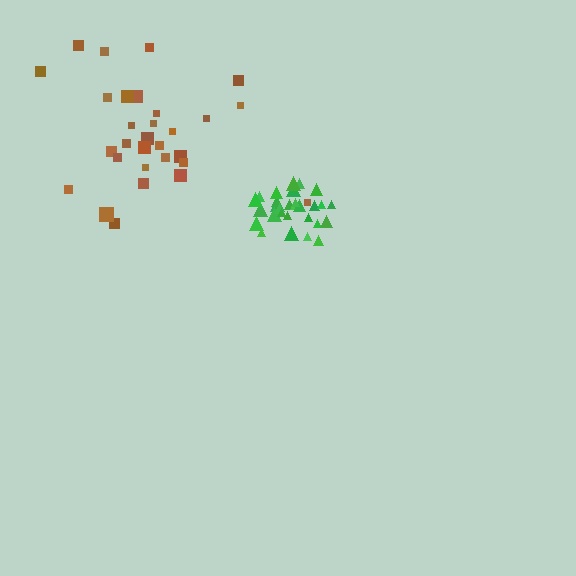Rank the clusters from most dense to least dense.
green, brown.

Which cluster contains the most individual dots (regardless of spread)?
Brown (30).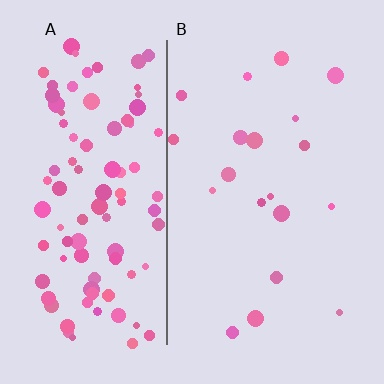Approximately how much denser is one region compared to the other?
Approximately 5.1× — region A over region B.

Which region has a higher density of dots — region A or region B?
A (the left).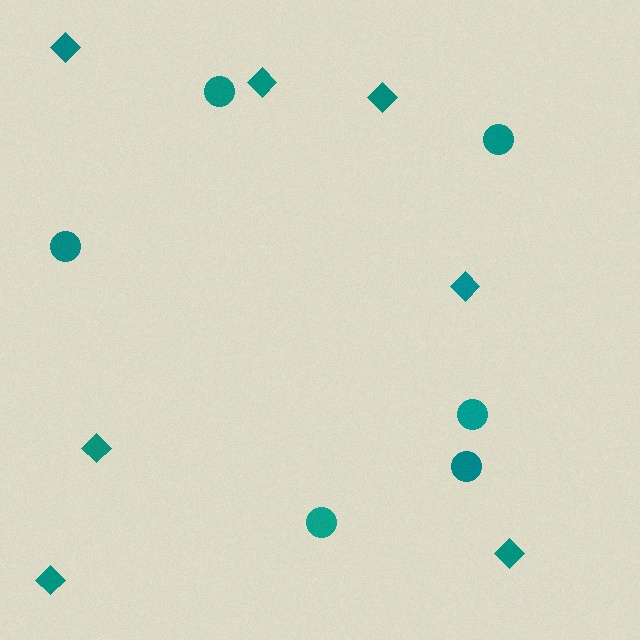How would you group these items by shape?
There are 2 groups: one group of diamonds (7) and one group of circles (6).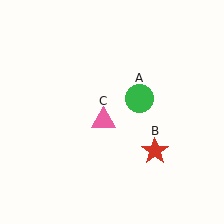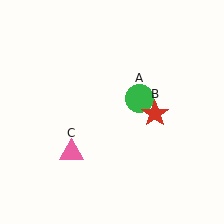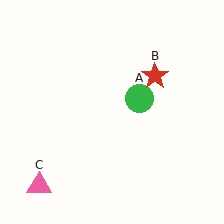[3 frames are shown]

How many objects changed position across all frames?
2 objects changed position: red star (object B), pink triangle (object C).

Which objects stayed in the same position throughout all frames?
Green circle (object A) remained stationary.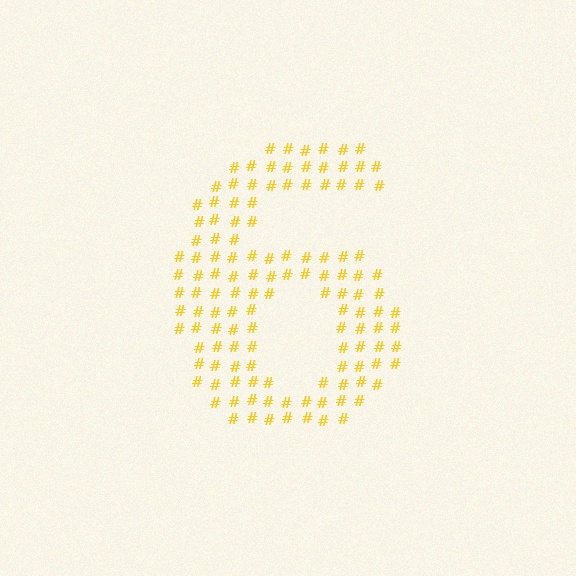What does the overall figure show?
The overall figure shows the digit 6.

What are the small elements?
The small elements are hash symbols.